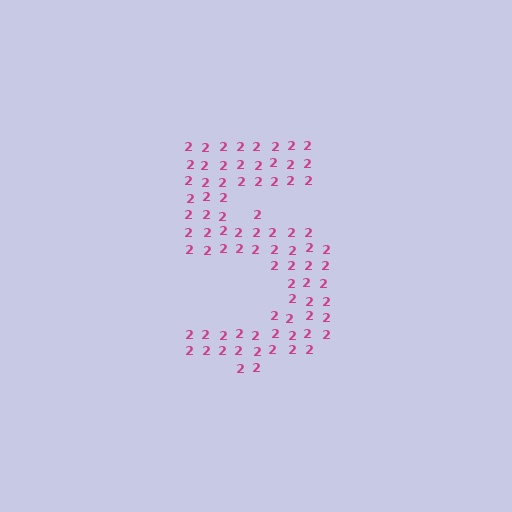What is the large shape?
The large shape is the digit 5.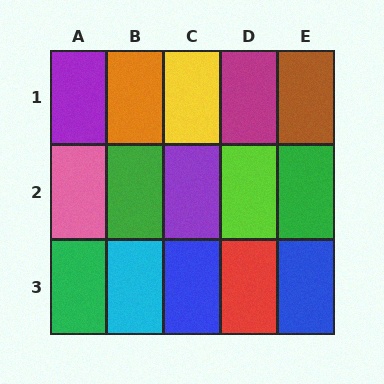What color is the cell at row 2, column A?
Pink.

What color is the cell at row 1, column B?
Orange.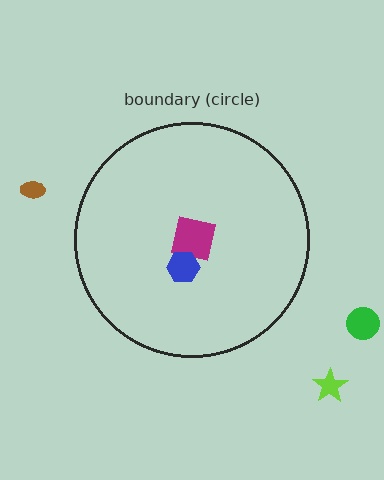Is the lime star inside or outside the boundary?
Outside.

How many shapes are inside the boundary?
2 inside, 3 outside.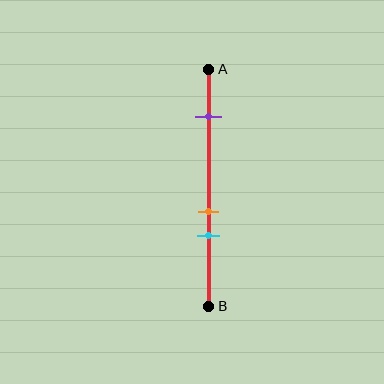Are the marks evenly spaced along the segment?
No, the marks are not evenly spaced.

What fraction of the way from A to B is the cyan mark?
The cyan mark is approximately 70% (0.7) of the way from A to B.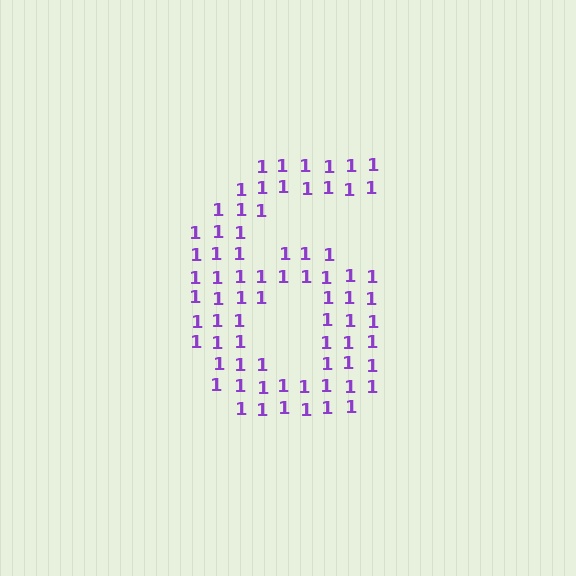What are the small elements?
The small elements are digit 1's.